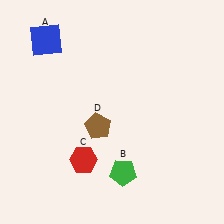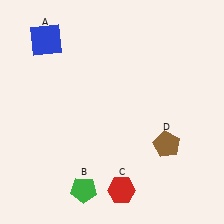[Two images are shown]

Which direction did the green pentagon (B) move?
The green pentagon (B) moved left.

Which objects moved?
The objects that moved are: the green pentagon (B), the red hexagon (C), the brown pentagon (D).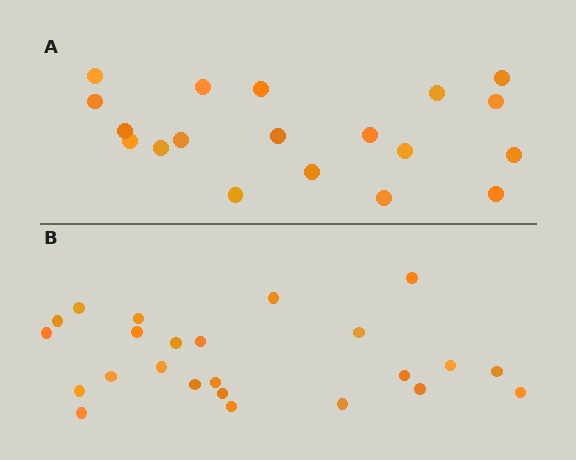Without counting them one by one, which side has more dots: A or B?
Region B (the bottom region) has more dots.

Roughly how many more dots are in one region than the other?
Region B has about 5 more dots than region A.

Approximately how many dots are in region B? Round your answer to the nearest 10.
About 20 dots. (The exact count is 24, which rounds to 20.)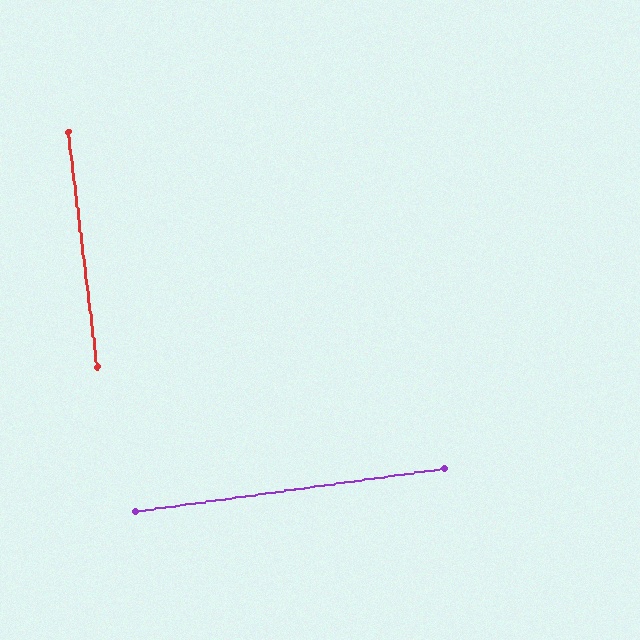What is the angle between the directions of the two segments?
Approximately 89 degrees.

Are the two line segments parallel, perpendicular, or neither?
Perpendicular — they meet at approximately 89°.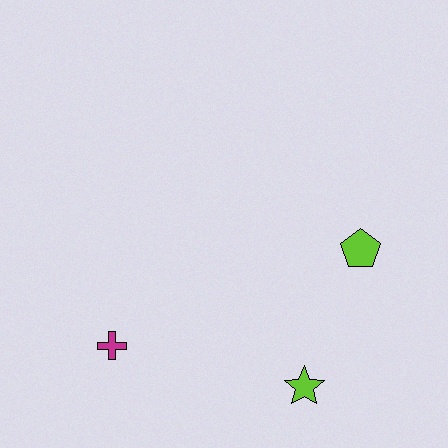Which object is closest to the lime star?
The lime pentagon is closest to the lime star.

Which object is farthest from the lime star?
The magenta cross is farthest from the lime star.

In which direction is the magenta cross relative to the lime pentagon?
The magenta cross is to the left of the lime pentagon.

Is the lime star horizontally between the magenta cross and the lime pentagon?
Yes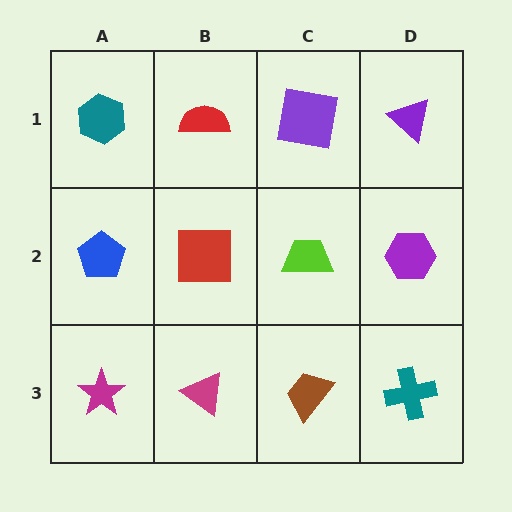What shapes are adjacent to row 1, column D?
A purple hexagon (row 2, column D), a purple square (row 1, column C).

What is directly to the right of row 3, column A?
A magenta triangle.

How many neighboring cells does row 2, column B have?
4.